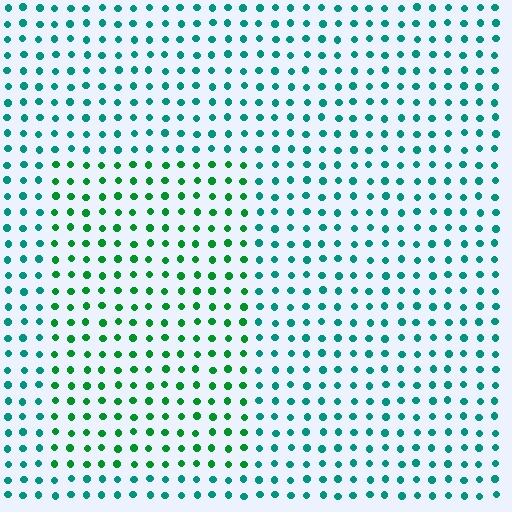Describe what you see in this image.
The image is filled with small teal elements in a uniform arrangement. A rectangle-shaped region is visible where the elements are tinted to a slightly different hue, forming a subtle color boundary.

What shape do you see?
I see a rectangle.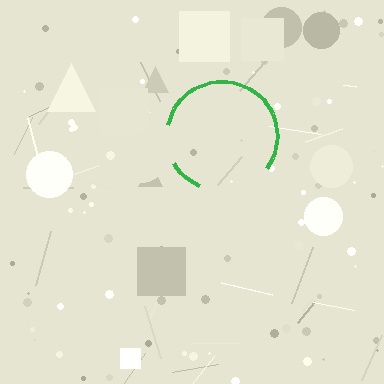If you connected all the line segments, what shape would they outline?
They would outline a circle.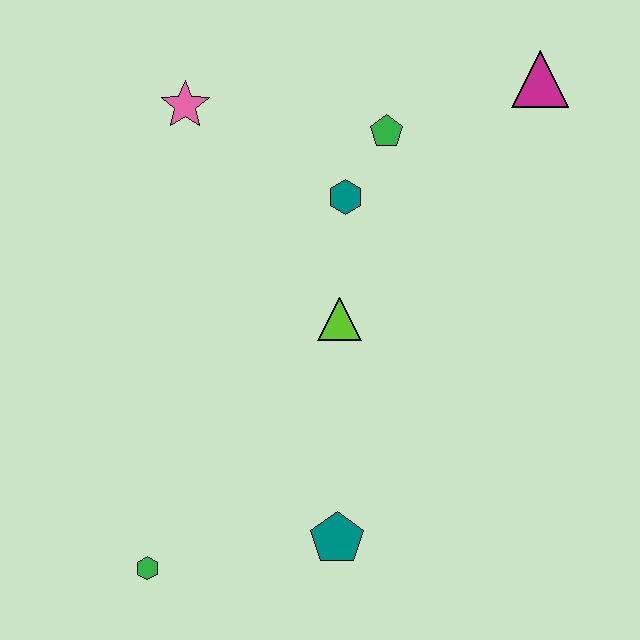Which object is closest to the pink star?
The teal hexagon is closest to the pink star.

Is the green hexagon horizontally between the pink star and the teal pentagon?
No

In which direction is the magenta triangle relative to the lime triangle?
The magenta triangle is above the lime triangle.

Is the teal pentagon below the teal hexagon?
Yes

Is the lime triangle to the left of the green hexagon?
No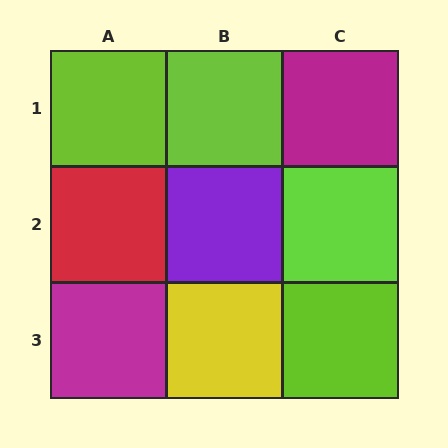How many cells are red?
1 cell is red.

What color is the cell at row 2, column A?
Red.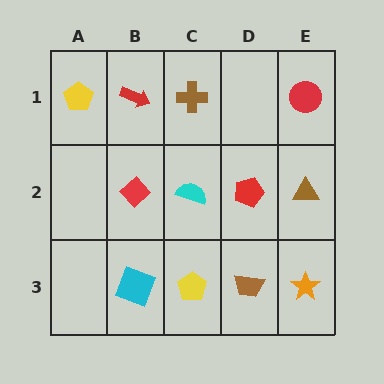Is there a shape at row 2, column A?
No, that cell is empty.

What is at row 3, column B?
A cyan square.